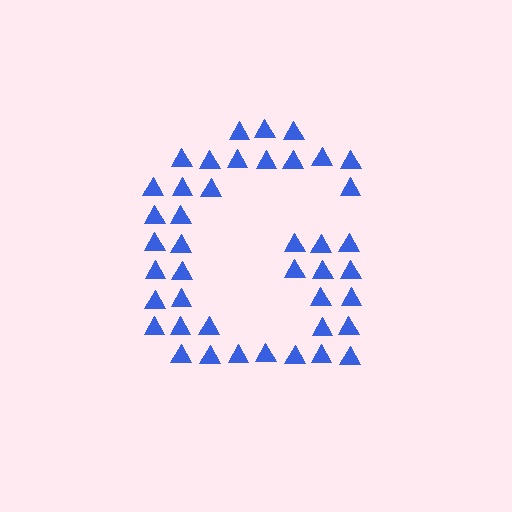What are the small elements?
The small elements are triangles.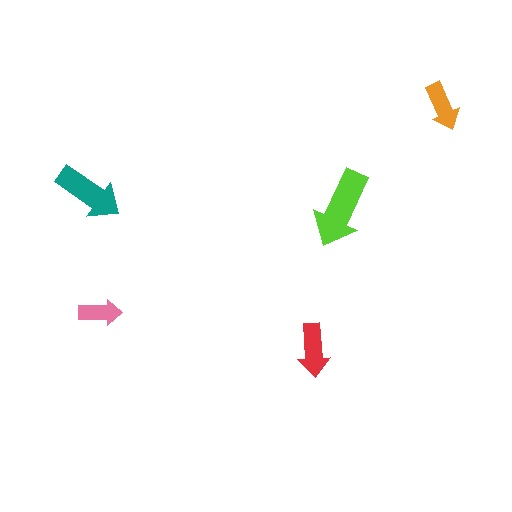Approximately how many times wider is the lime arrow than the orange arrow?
About 1.5 times wider.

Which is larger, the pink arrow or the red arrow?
The red one.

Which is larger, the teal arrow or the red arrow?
The teal one.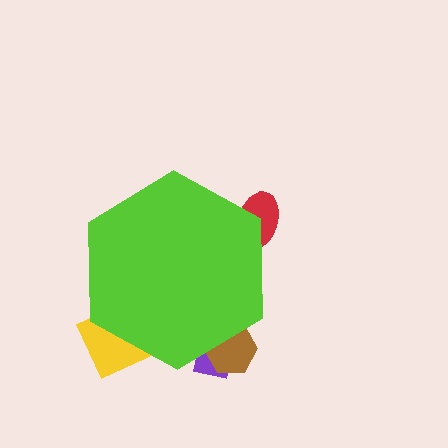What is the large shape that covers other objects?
A lime hexagon.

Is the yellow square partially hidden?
Yes, the yellow square is partially hidden behind the lime hexagon.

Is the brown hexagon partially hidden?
Yes, the brown hexagon is partially hidden behind the lime hexagon.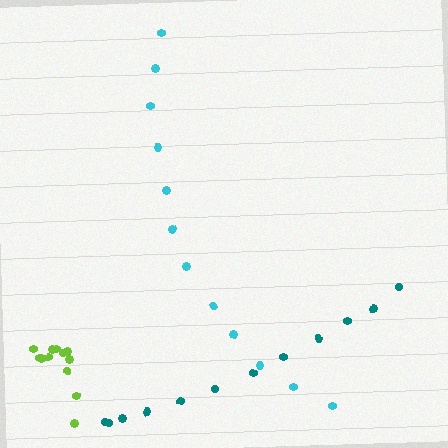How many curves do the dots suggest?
There are 3 distinct paths.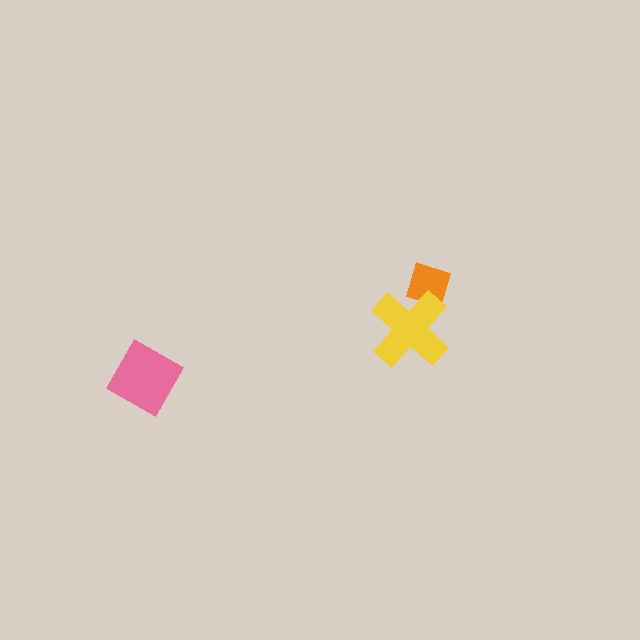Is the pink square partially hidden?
No, no other shape covers it.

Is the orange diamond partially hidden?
Yes, it is partially covered by another shape.